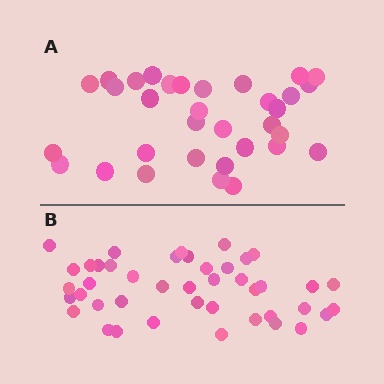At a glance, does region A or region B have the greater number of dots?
Region B (the bottom region) has more dots.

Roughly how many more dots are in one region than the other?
Region B has roughly 10 or so more dots than region A.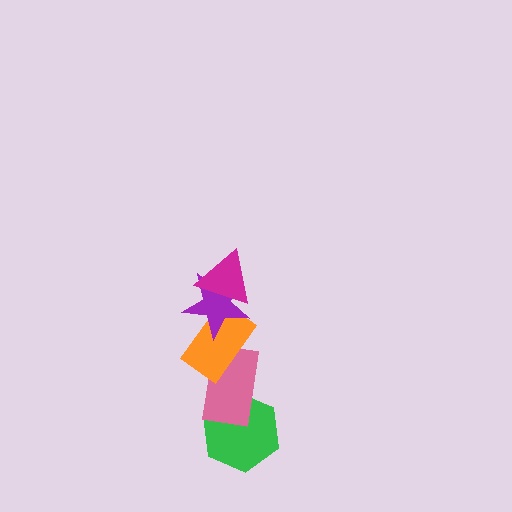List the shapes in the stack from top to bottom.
From top to bottom: the magenta triangle, the purple star, the orange rectangle, the pink rectangle, the green hexagon.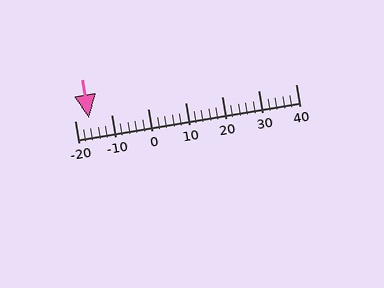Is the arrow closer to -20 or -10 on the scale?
The arrow is closer to -20.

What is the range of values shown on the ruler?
The ruler shows values from -20 to 40.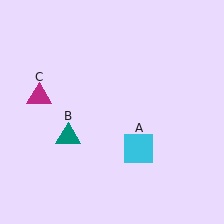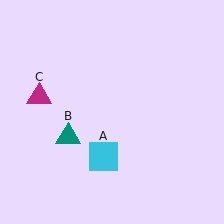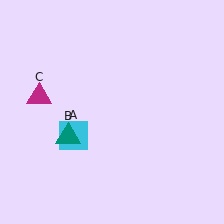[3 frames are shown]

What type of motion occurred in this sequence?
The cyan square (object A) rotated clockwise around the center of the scene.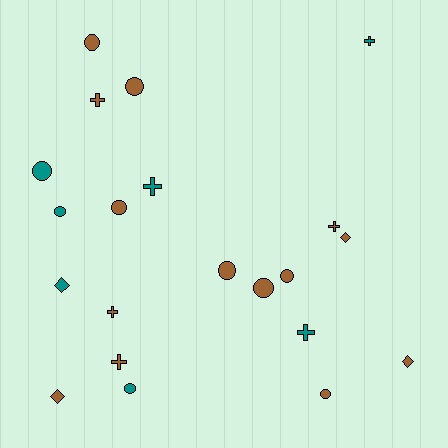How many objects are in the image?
There are 21 objects.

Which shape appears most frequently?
Circle, with 10 objects.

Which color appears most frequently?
Brown, with 14 objects.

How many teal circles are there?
There are 3 teal circles.